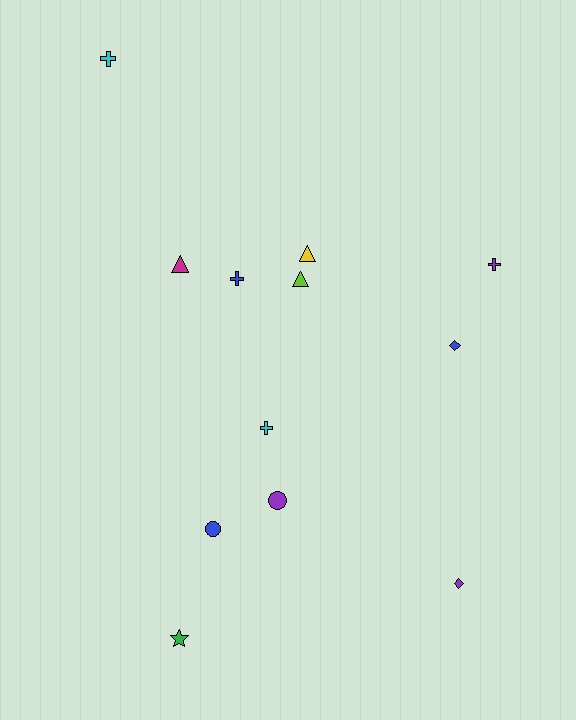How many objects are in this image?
There are 12 objects.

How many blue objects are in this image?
There are 3 blue objects.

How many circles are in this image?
There are 2 circles.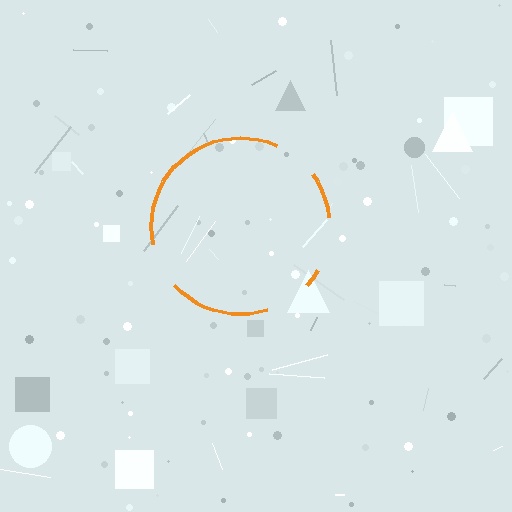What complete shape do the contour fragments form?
The contour fragments form a circle.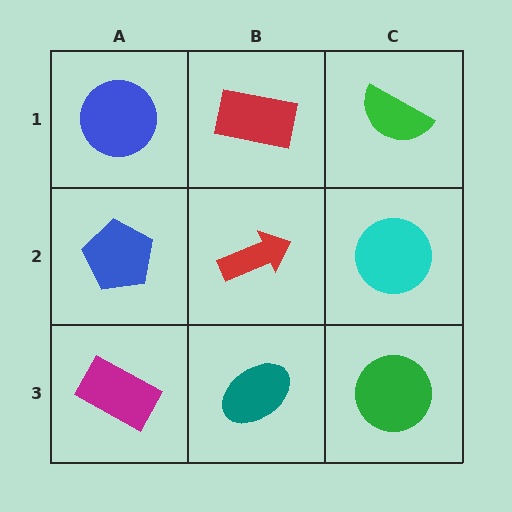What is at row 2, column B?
A red arrow.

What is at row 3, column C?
A green circle.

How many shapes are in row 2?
3 shapes.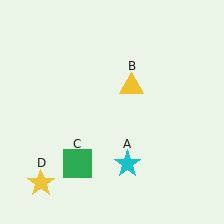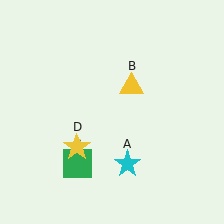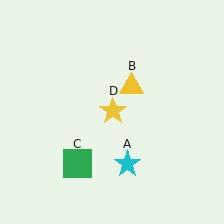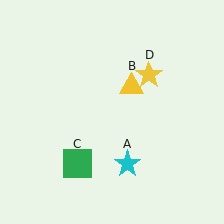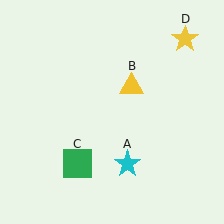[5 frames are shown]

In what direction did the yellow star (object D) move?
The yellow star (object D) moved up and to the right.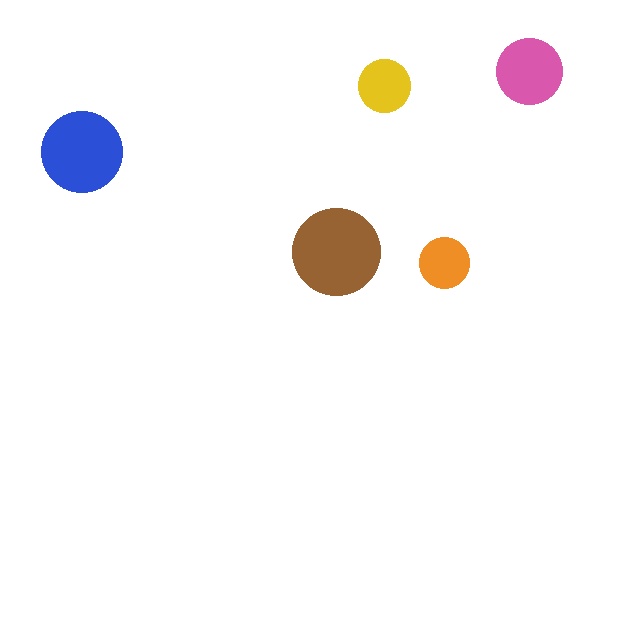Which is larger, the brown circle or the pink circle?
The brown one.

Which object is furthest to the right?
The pink circle is rightmost.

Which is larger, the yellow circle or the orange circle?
The yellow one.